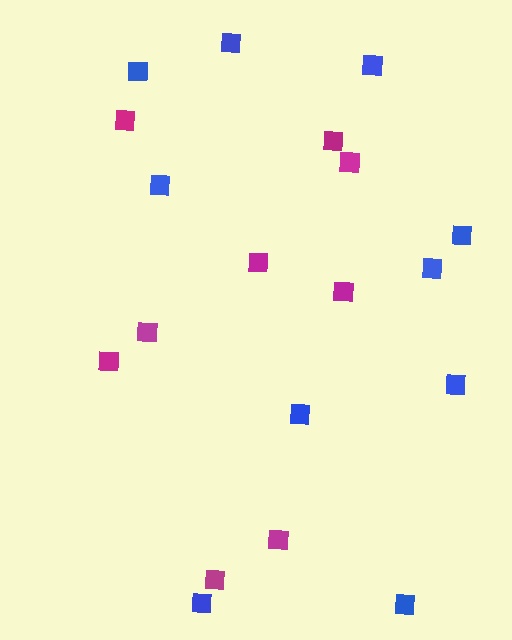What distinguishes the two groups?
There are 2 groups: one group of blue squares (10) and one group of magenta squares (9).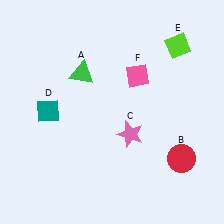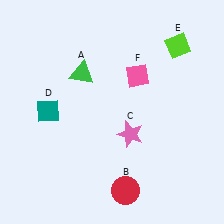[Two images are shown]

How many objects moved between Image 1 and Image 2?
1 object moved between the two images.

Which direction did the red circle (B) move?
The red circle (B) moved left.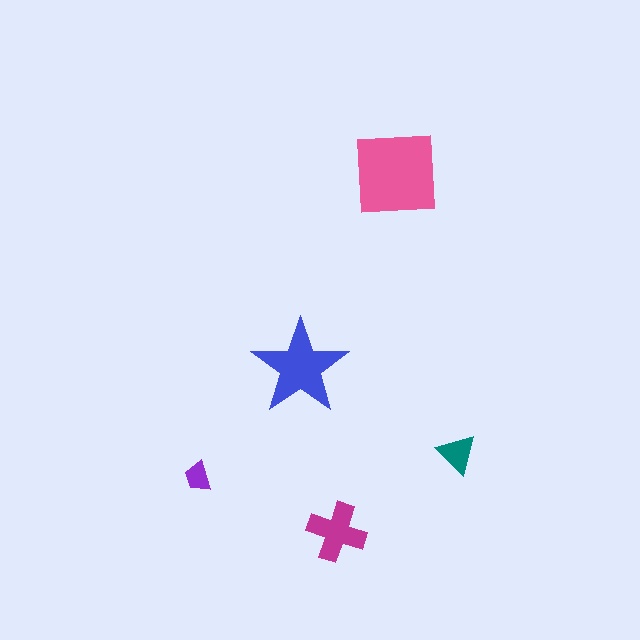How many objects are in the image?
There are 5 objects in the image.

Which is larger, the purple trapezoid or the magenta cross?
The magenta cross.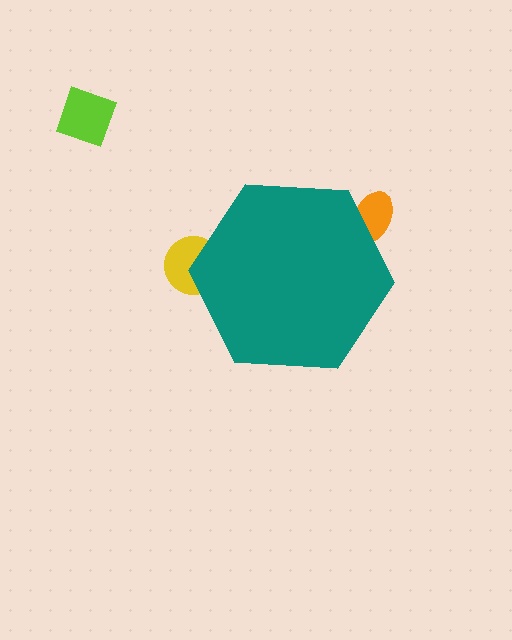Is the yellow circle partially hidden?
Yes, the yellow circle is partially hidden behind the teal hexagon.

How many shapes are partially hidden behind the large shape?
2 shapes are partially hidden.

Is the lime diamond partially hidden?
No, the lime diamond is fully visible.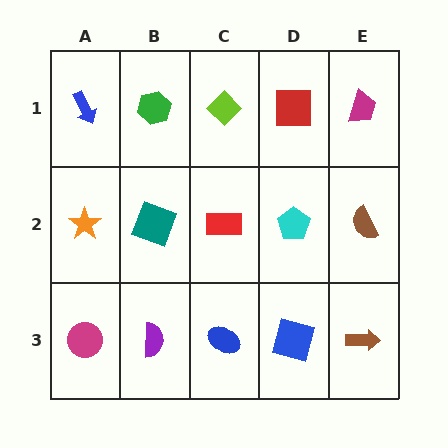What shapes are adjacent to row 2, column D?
A red square (row 1, column D), a blue square (row 3, column D), a red rectangle (row 2, column C), a brown semicircle (row 2, column E).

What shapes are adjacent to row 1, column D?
A cyan pentagon (row 2, column D), a lime diamond (row 1, column C), a magenta trapezoid (row 1, column E).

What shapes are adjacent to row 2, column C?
A lime diamond (row 1, column C), a blue ellipse (row 3, column C), a teal square (row 2, column B), a cyan pentagon (row 2, column D).